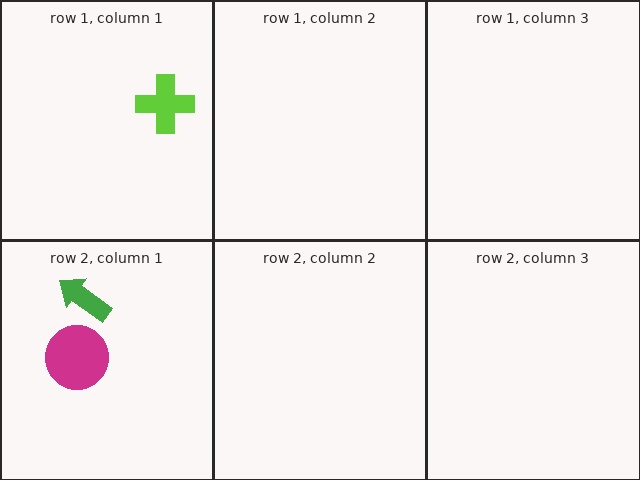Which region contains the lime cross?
The row 1, column 1 region.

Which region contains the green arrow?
The row 2, column 1 region.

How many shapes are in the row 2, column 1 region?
2.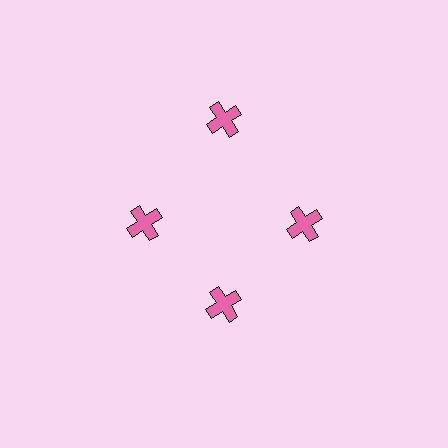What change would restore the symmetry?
The symmetry would be restored by moving it inward, back onto the ring so that all 4 crosses sit at equal angles and equal distance from the center.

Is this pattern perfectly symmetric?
No. The 4 pink crosses are arranged in a ring, but one element near the 12 o'clock position is pushed outward from the center, breaking the 4-fold rotational symmetry.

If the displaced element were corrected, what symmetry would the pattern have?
It would have 4-fold rotational symmetry — the pattern would map onto itself every 90 degrees.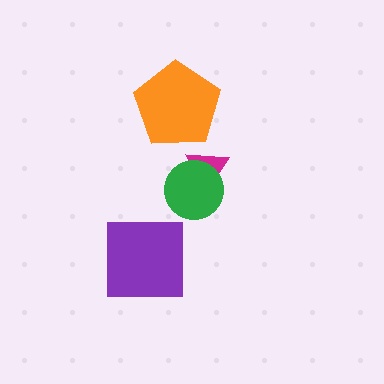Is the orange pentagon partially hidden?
No, no other shape covers it.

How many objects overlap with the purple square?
0 objects overlap with the purple square.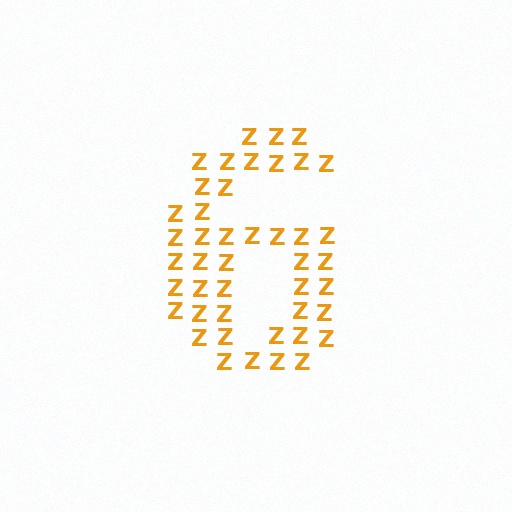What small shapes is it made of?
It is made of small letter Z's.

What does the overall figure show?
The overall figure shows the digit 6.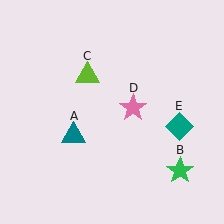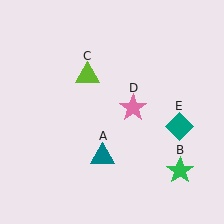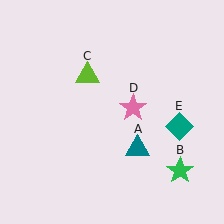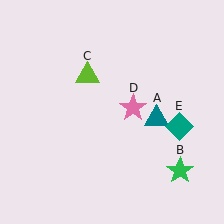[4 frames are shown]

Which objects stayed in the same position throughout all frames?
Green star (object B) and lime triangle (object C) and pink star (object D) and teal diamond (object E) remained stationary.